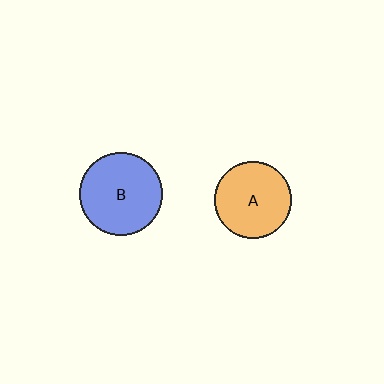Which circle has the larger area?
Circle B (blue).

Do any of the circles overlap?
No, none of the circles overlap.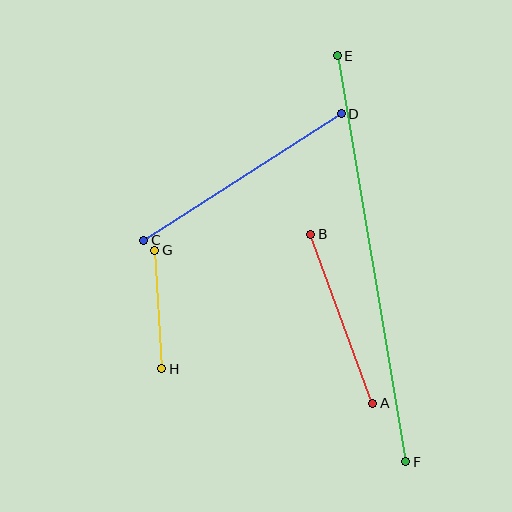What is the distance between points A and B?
The distance is approximately 180 pixels.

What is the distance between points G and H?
The distance is approximately 118 pixels.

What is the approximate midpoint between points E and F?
The midpoint is at approximately (372, 259) pixels.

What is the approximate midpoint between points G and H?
The midpoint is at approximately (158, 310) pixels.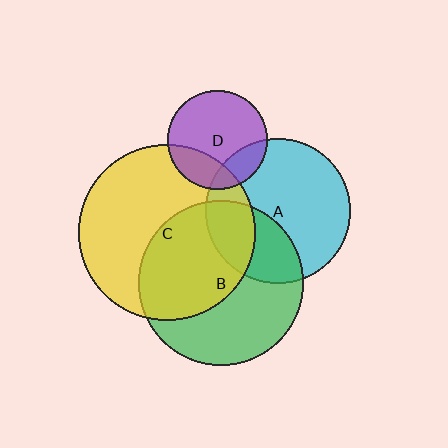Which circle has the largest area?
Circle C (yellow).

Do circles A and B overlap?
Yes.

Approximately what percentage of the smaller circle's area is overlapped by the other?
Approximately 35%.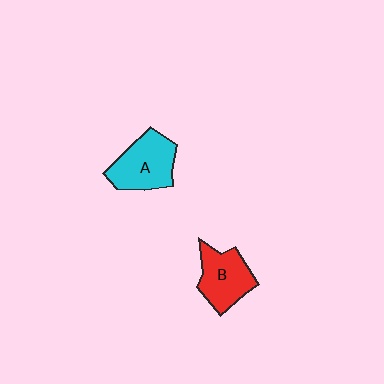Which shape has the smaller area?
Shape B (red).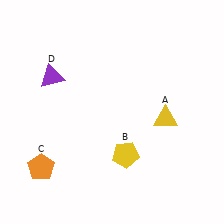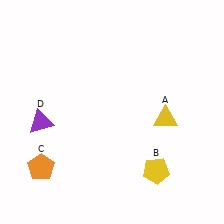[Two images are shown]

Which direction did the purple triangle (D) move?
The purple triangle (D) moved down.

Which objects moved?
The objects that moved are: the yellow pentagon (B), the purple triangle (D).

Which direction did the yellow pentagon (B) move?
The yellow pentagon (B) moved right.